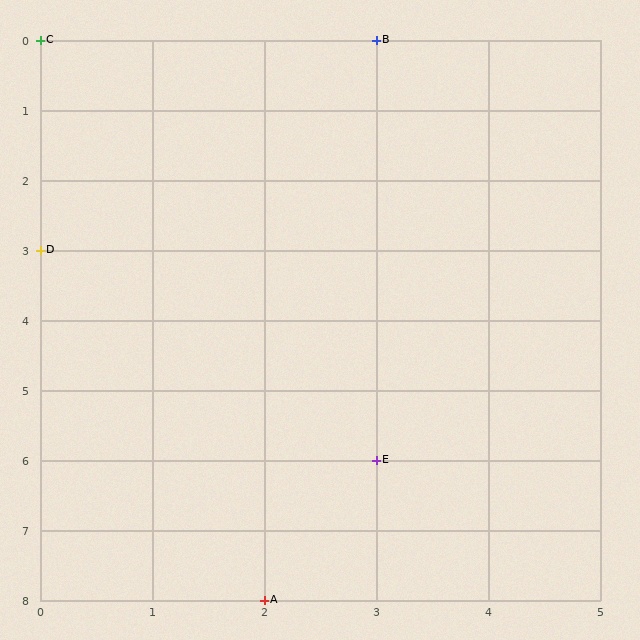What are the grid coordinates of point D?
Point D is at grid coordinates (0, 3).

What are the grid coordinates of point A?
Point A is at grid coordinates (2, 8).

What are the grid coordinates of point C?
Point C is at grid coordinates (0, 0).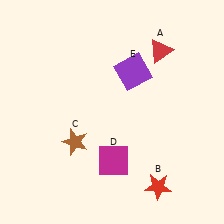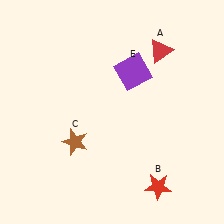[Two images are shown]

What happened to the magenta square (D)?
The magenta square (D) was removed in Image 2. It was in the bottom-right area of Image 1.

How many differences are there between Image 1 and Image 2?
There is 1 difference between the two images.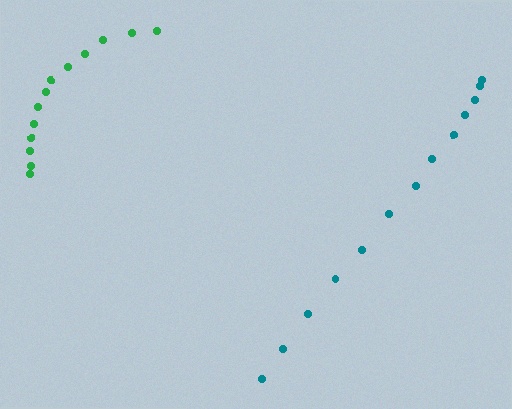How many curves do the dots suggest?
There are 2 distinct paths.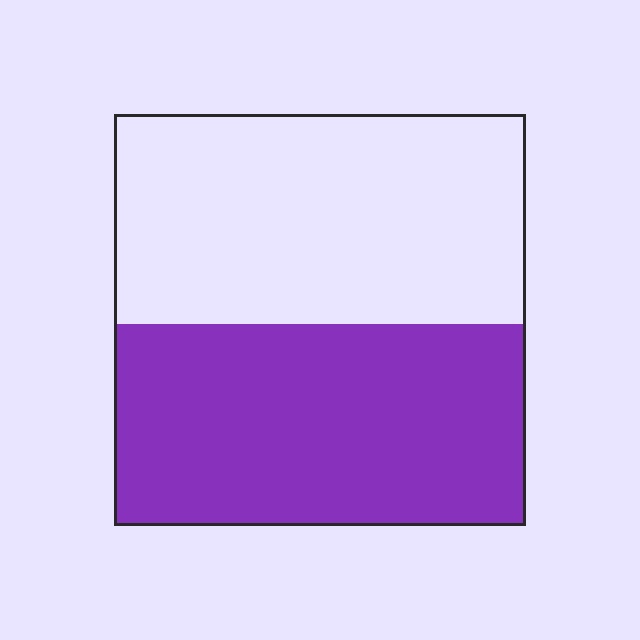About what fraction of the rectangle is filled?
About one half (1/2).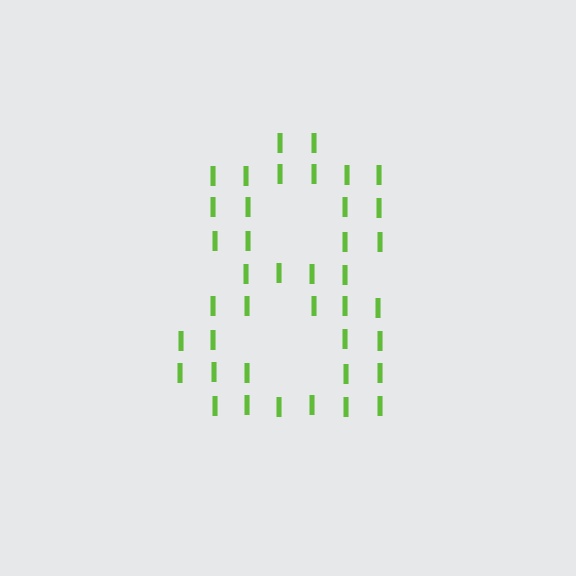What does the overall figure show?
The overall figure shows the digit 8.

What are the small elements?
The small elements are letter I's.